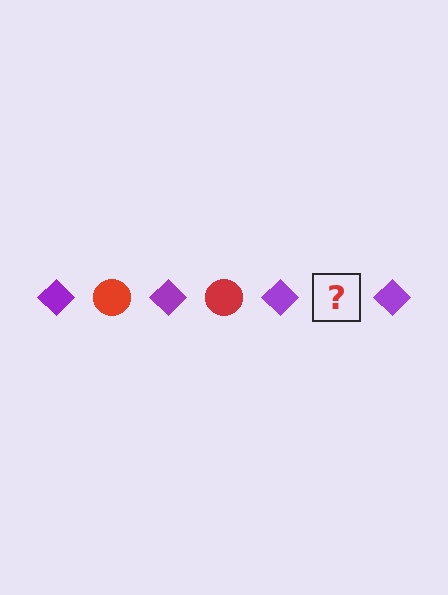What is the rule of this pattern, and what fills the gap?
The rule is that the pattern alternates between purple diamond and red circle. The gap should be filled with a red circle.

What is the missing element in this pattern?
The missing element is a red circle.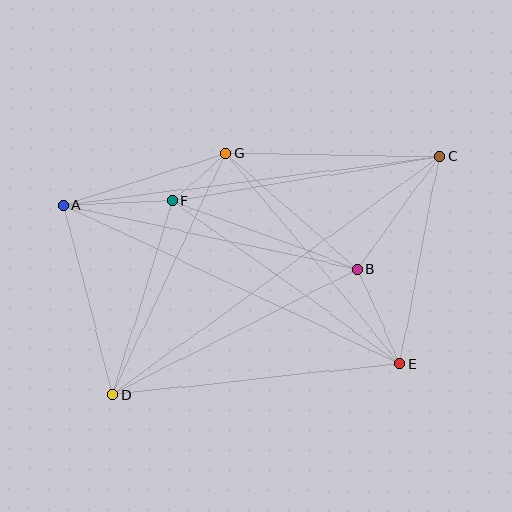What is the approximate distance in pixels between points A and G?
The distance between A and G is approximately 170 pixels.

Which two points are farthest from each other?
Points C and D are farthest from each other.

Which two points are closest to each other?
Points F and G are closest to each other.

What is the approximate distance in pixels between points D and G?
The distance between D and G is approximately 267 pixels.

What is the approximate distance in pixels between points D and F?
The distance between D and F is approximately 203 pixels.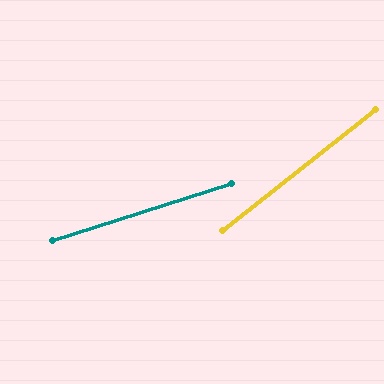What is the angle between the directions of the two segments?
Approximately 20 degrees.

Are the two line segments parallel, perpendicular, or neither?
Neither parallel nor perpendicular — they differ by about 20°.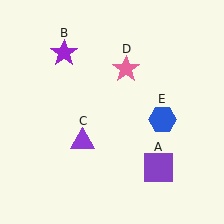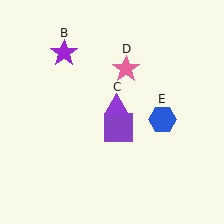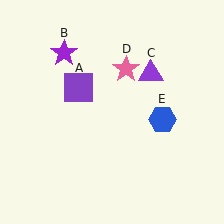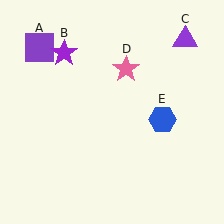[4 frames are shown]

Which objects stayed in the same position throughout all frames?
Purple star (object B) and pink star (object D) and blue hexagon (object E) remained stationary.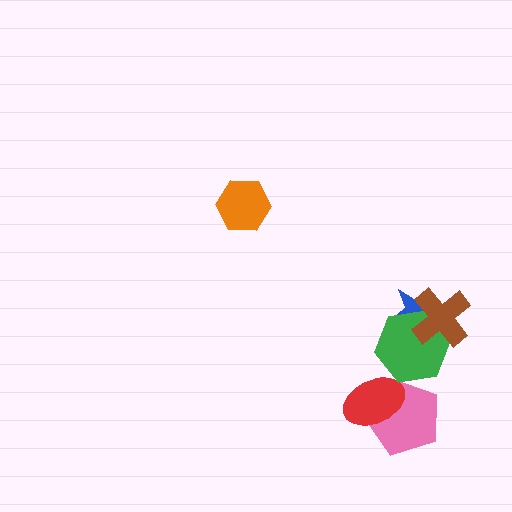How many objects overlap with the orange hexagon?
0 objects overlap with the orange hexagon.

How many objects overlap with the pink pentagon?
1 object overlaps with the pink pentagon.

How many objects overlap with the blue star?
2 objects overlap with the blue star.